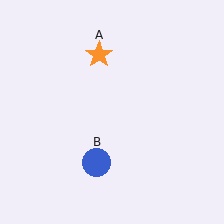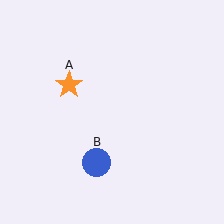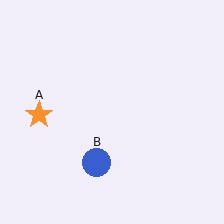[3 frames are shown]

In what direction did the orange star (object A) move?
The orange star (object A) moved down and to the left.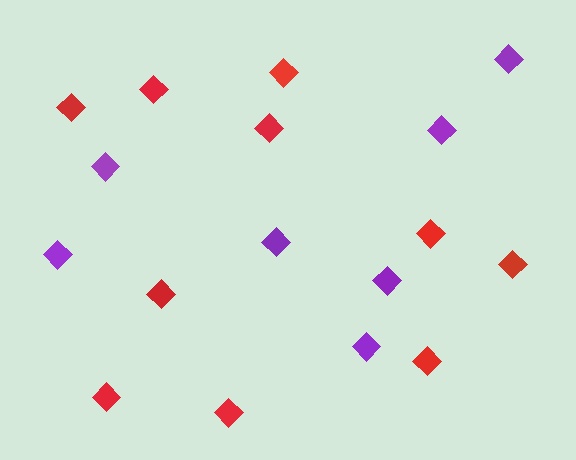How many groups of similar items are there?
There are 2 groups: one group of purple diamonds (7) and one group of red diamonds (10).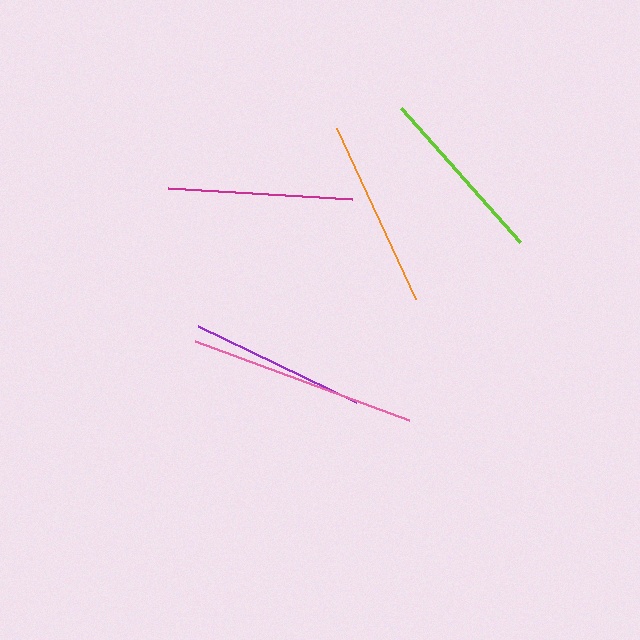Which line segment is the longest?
The pink line is the longest at approximately 229 pixels.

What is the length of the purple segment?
The purple segment is approximately 175 pixels long.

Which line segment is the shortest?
The purple line is the shortest at approximately 175 pixels.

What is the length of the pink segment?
The pink segment is approximately 229 pixels long.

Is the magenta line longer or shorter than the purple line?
The magenta line is longer than the purple line.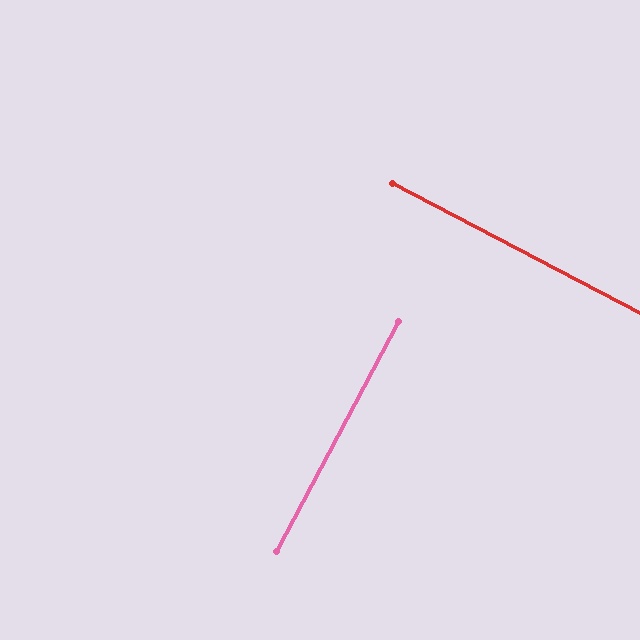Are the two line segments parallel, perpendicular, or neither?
Perpendicular — they meet at approximately 90°.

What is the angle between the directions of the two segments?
Approximately 90 degrees.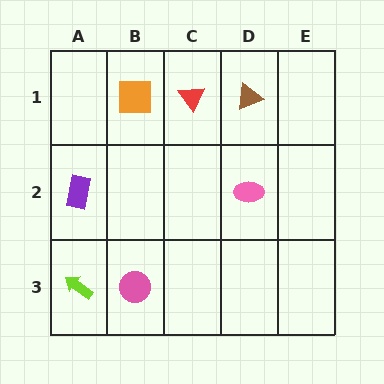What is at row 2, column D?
A pink ellipse.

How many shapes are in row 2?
2 shapes.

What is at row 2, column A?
A purple rectangle.